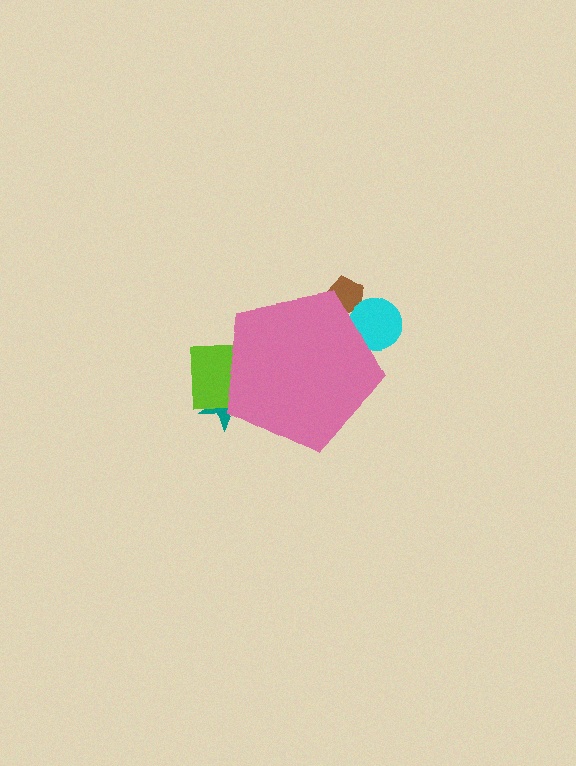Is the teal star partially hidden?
Yes, the teal star is partially hidden behind the pink pentagon.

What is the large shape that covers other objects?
A pink pentagon.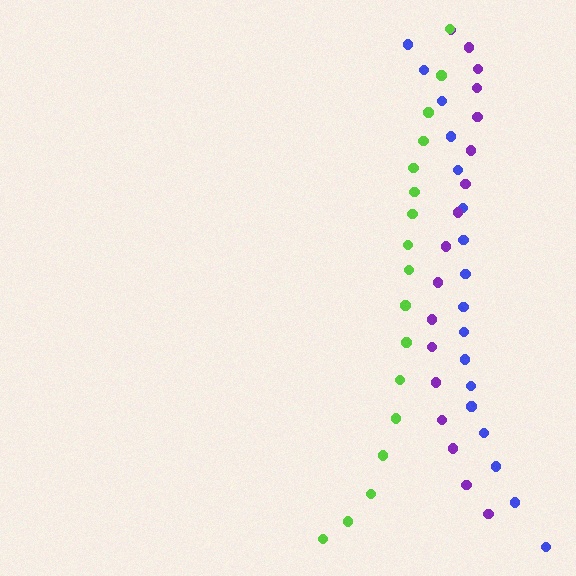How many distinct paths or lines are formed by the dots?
There are 3 distinct paths.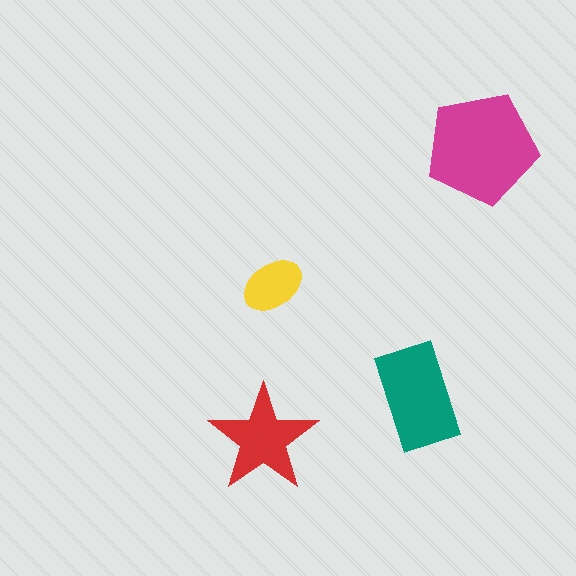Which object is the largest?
The magenta pentagon.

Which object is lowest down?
The red star is bottommost.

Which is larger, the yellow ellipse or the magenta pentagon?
The magenta pentagon.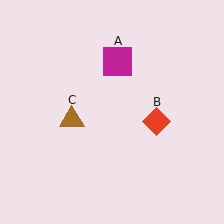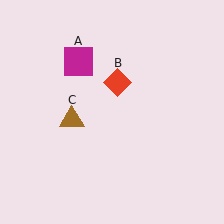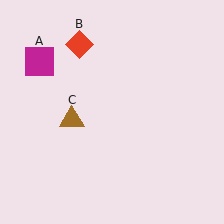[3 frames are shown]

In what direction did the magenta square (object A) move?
The magenta square (object A) moved left.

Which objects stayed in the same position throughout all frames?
Brown triangle (object C) remained stationary.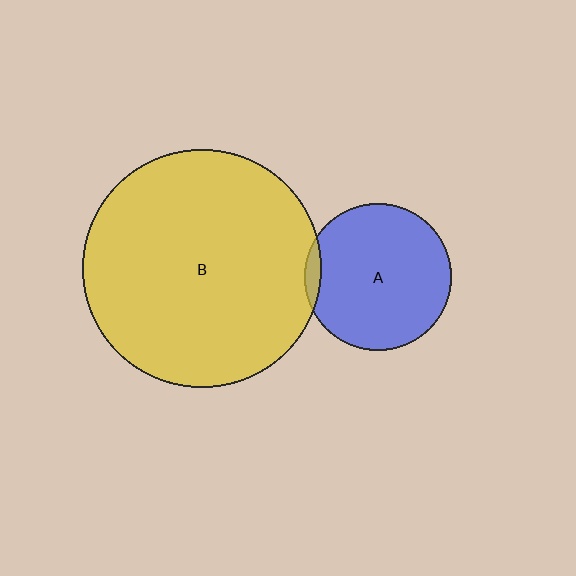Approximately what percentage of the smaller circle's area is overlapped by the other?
Approximately 5%.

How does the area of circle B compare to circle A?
Approximately 2.6 times.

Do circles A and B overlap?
Yes.